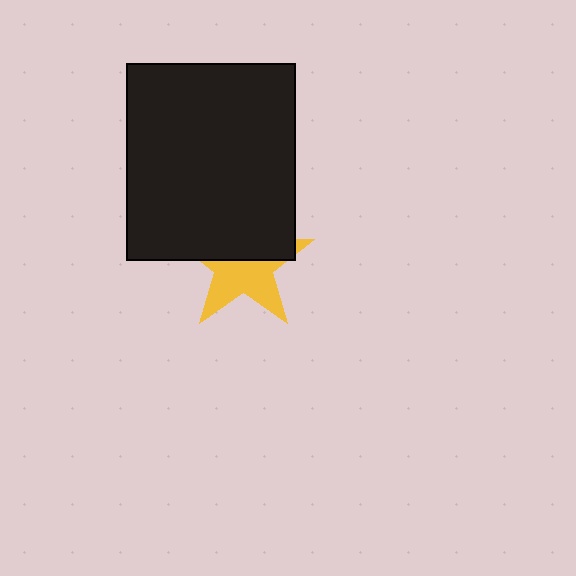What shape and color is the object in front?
The object in front is a black rectangle.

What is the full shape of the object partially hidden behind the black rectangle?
The partially hidden object is a yellow star.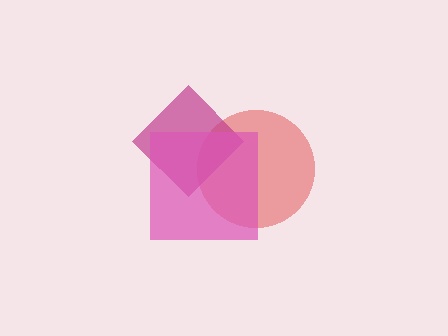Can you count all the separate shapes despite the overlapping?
Yes, there are 3 separate shapes.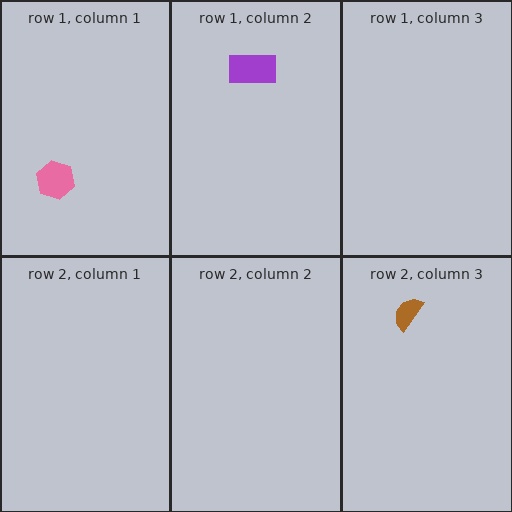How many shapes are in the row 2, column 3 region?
1.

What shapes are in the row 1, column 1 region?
The pink hexagon.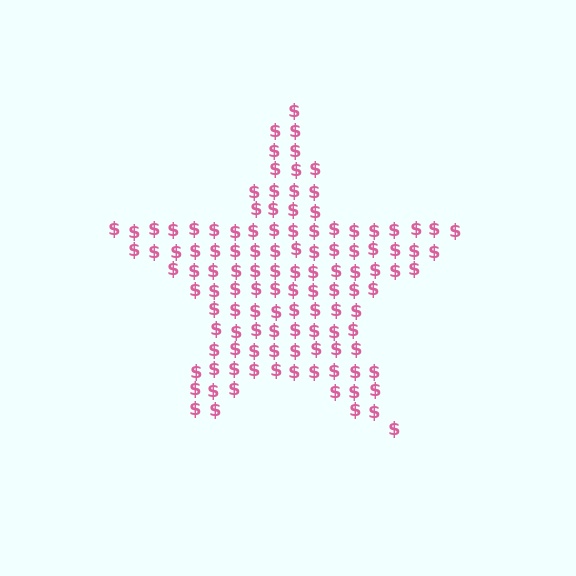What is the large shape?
The large shape is a star.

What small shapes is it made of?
It is made of small dollar signs.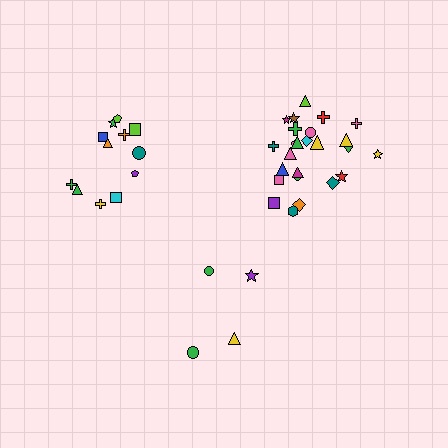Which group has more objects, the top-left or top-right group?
The top-right group.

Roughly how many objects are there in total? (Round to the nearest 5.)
Roughly 40 objects in total.